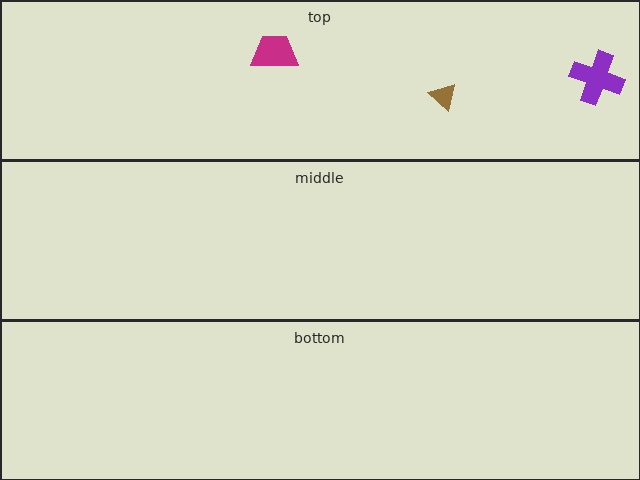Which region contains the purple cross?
The top region.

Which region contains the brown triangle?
The top region.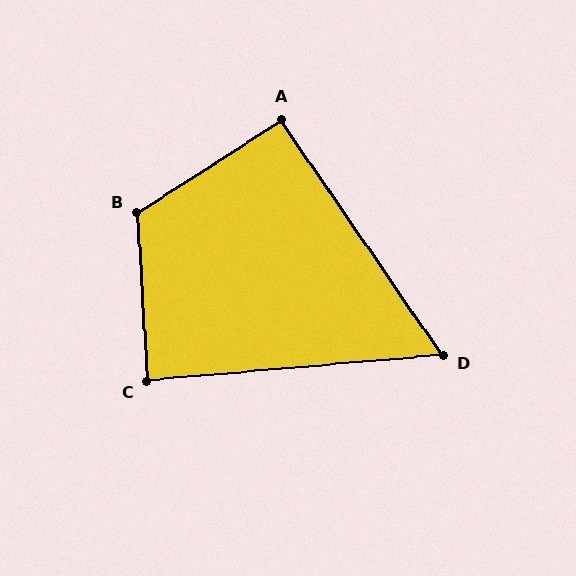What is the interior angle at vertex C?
Approximately 88 degrees (approximately right).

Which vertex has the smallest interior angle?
D, at approximately 61 degrees.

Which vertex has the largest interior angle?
B, at approximately 119 degrees.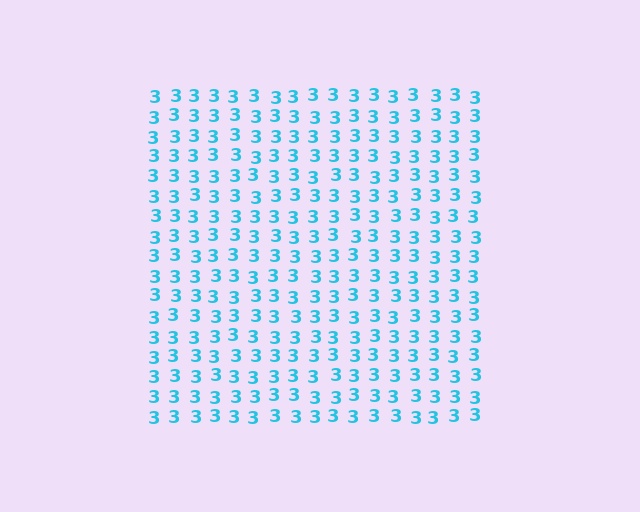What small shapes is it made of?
It is made of small digit 3's.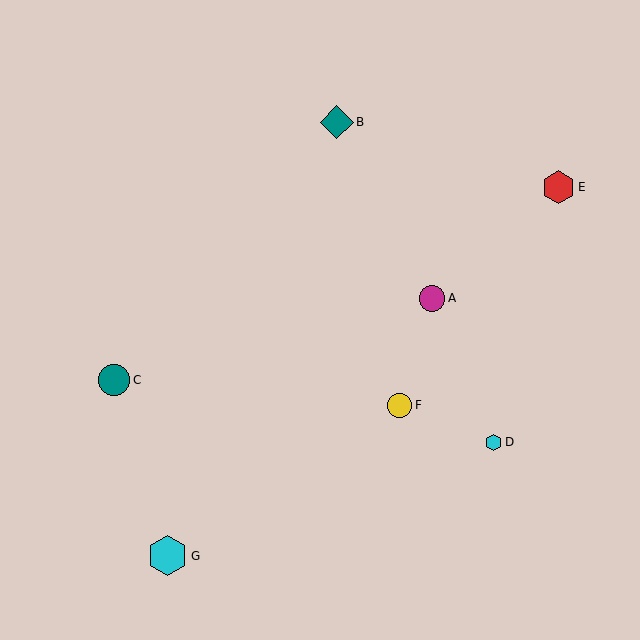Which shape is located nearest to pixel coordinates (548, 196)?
The red hexagon (labeled E) at (559, 187) is nearest to that location.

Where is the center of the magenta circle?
The center of the magenta circle is at (432, 298).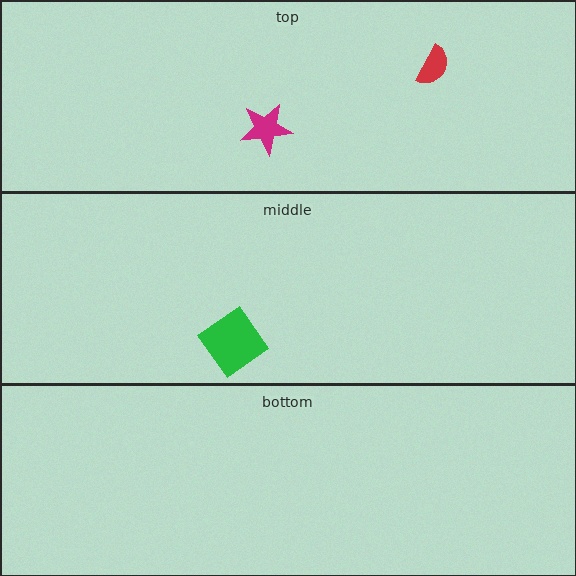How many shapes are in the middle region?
1.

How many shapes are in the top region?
2.